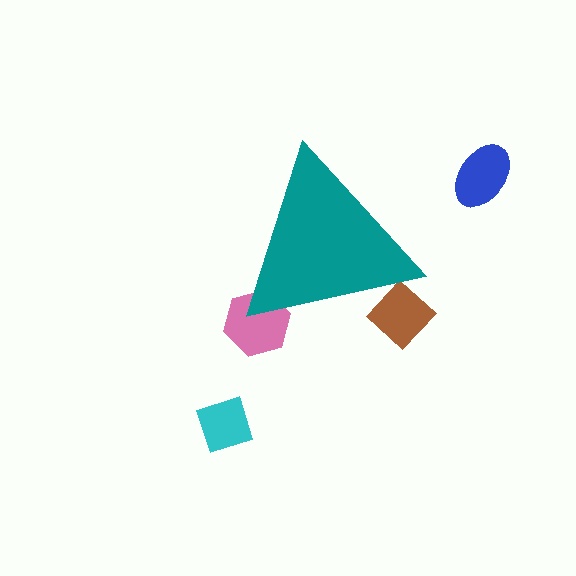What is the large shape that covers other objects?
A teal triangle.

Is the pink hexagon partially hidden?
Yes, the pink hexagon is partially hidden behind the teal triangle.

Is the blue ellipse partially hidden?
No, the blue ellipse is fully visible.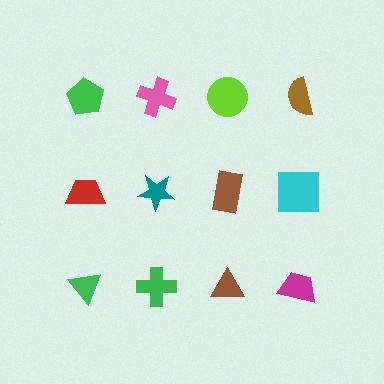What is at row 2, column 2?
A teal star.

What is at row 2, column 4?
A cyan square.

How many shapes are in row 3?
4 shapes.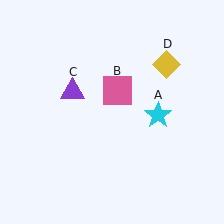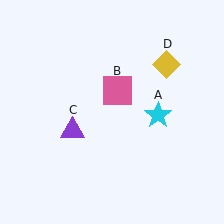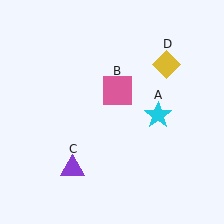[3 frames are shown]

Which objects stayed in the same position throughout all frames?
Cyan star (object A) and pink square (object B) and yellow diamond (object D) remained stationary.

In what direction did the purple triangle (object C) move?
The purple triangle (object C) moved down.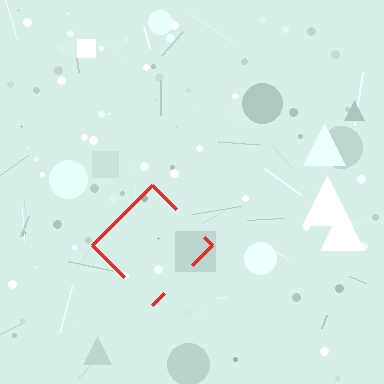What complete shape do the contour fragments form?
The contour fragments form a diamond.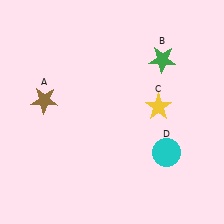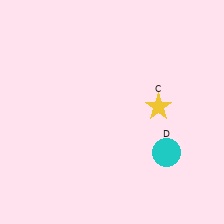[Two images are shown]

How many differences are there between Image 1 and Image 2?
There are 2 differences between the two images.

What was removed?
The brown star (A), the green star (B) were removed in Image 2.